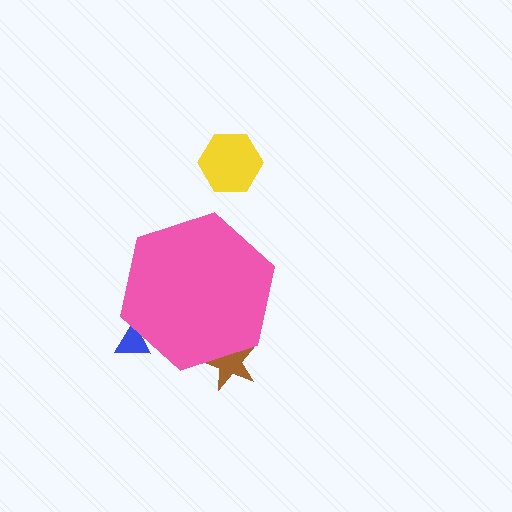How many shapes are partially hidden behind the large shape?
2 shapes are partially hidden.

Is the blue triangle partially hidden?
Yes, the blue triangle is partially hidden behind the pink hexagon.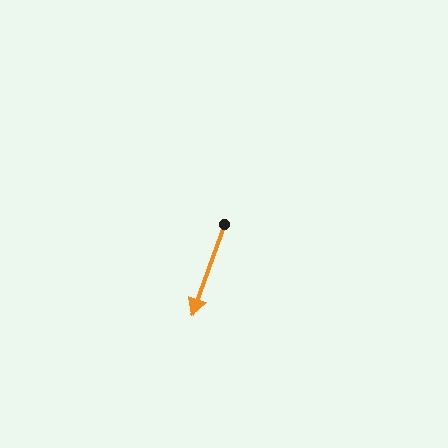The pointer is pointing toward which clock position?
Roughly 7 o'clock.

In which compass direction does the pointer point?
South.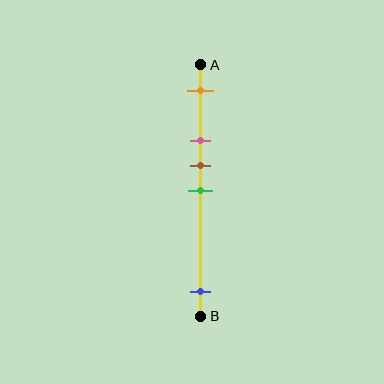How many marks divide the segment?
There are 5 marks dividing the segment.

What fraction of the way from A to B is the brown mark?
The brown mark is approximately 40% (0.4) of the way from A to B.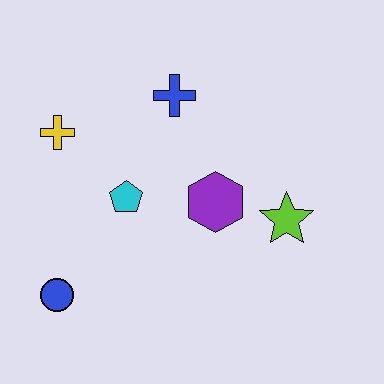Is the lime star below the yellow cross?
Yes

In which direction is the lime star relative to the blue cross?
The lime star is below the blue cross.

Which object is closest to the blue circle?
The cyan pentagon is closest to the blue circle.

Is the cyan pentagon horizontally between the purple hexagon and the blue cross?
No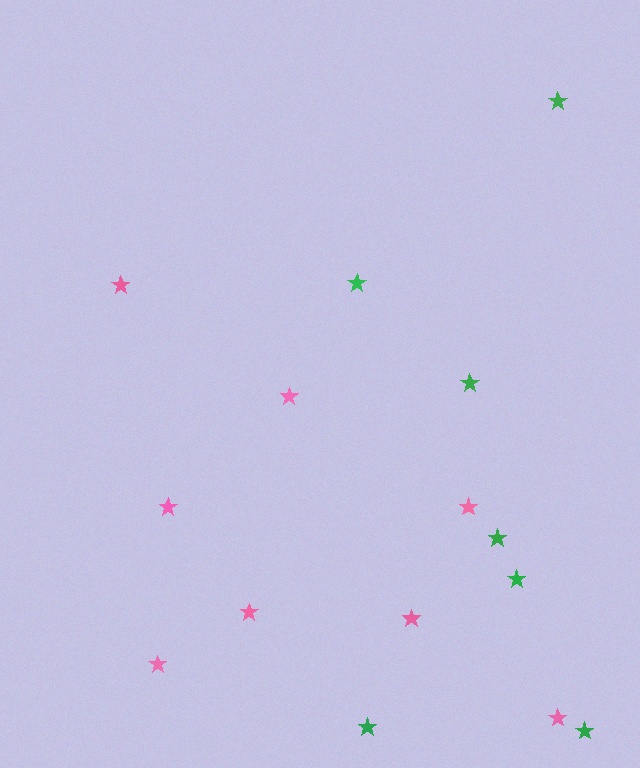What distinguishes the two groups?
There are 2 groups: one group of pink stars (8) and one group of green stars (7).